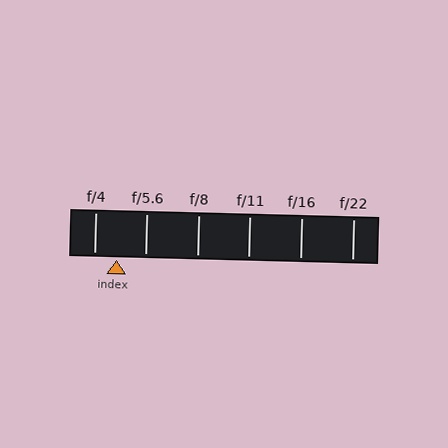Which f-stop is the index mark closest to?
The index mark is closest to f/4.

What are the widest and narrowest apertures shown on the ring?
The widest aperture shown is f/4 and the narrowest is f/22.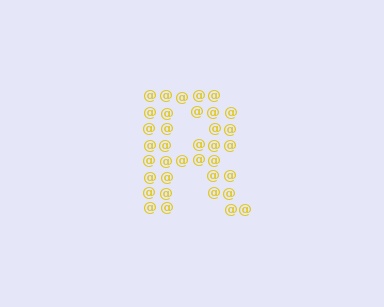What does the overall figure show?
The overall figure shows the letter R.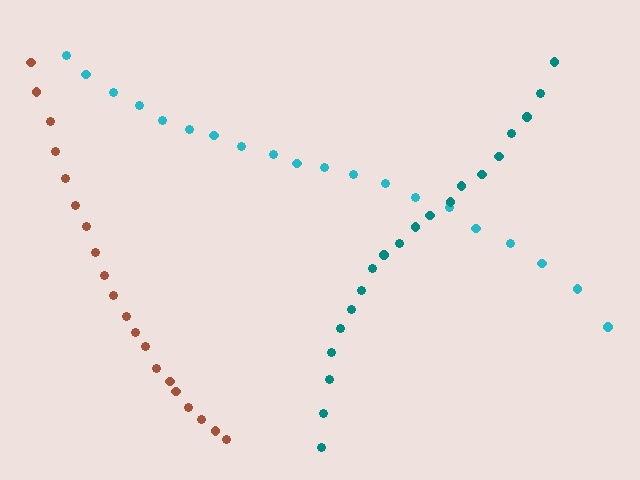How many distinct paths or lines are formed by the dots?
There are 3 distinct paths.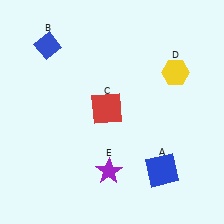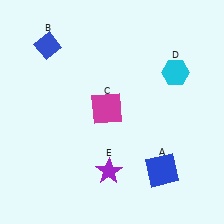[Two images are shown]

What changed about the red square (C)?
In Image 1, C is red. In Image 2, it changed to magenta.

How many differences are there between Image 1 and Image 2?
There are 2 differences between the two images.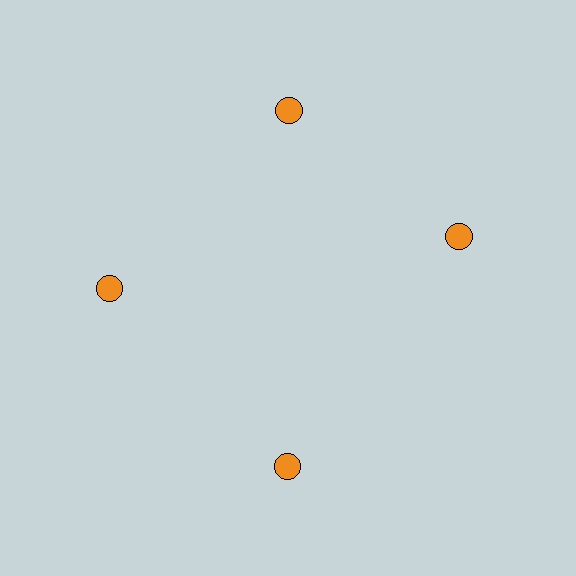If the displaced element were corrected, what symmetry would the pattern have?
It would have 4-fold rotational symmetry — the pattern would map onto itself every 90 degrees.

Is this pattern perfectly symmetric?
No. The 4 orange circles are arranged in a ring, but one element near the 3 o'clock position is rotated out of alignment along the ring, breaking the 4-fold rotational symmetry.